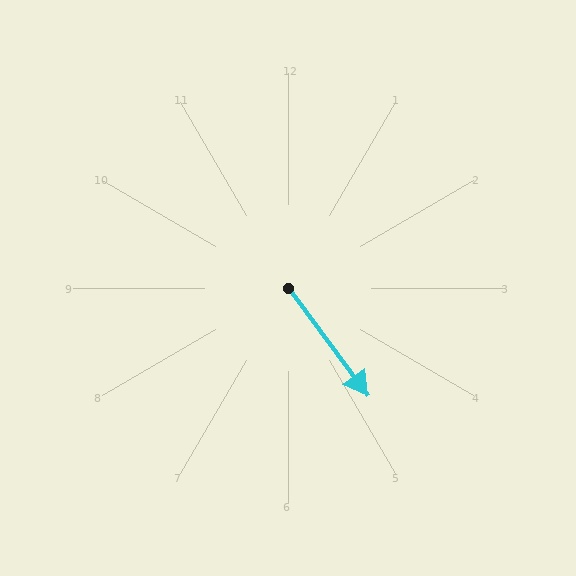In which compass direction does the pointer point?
Southeast.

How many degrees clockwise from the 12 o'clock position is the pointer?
Approximately 143 degrees.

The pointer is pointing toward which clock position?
Roughly 5 o'clock.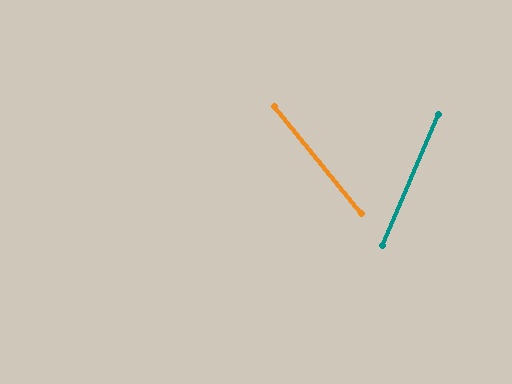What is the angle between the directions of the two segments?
Approximately 62 degrees.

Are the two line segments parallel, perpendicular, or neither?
Neither parallel nor perpendicular — they differ by about 62°.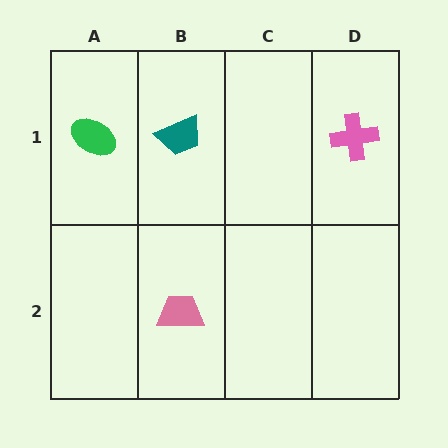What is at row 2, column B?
A pink trapezoid.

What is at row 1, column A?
A green ellipse.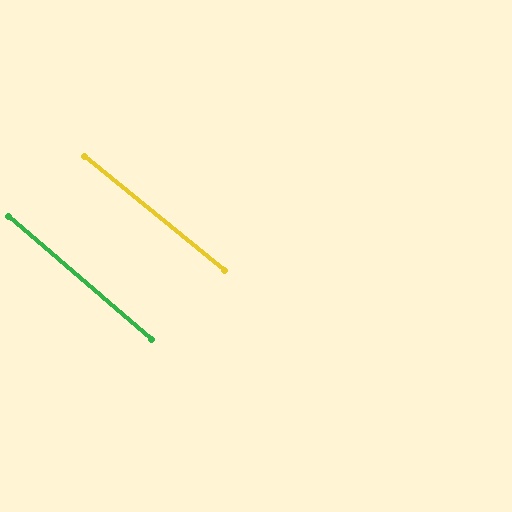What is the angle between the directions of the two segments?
Approximately 1 degree.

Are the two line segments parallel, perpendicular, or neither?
Parallel — their directions differ by only 1.2°.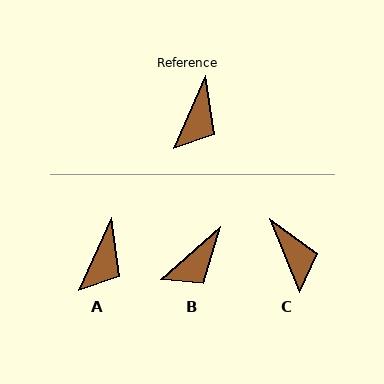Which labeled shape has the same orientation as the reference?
A.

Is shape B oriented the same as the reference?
No, it is off by about 24 degrees.